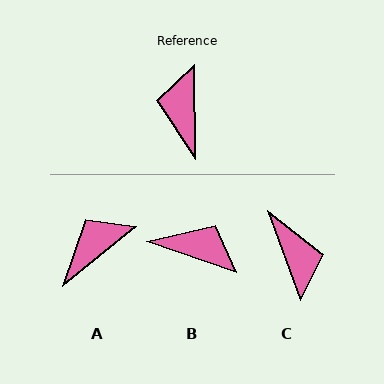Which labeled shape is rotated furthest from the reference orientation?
C, about 161 degrees away.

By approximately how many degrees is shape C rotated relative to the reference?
Approximately 161 degrees clockwise.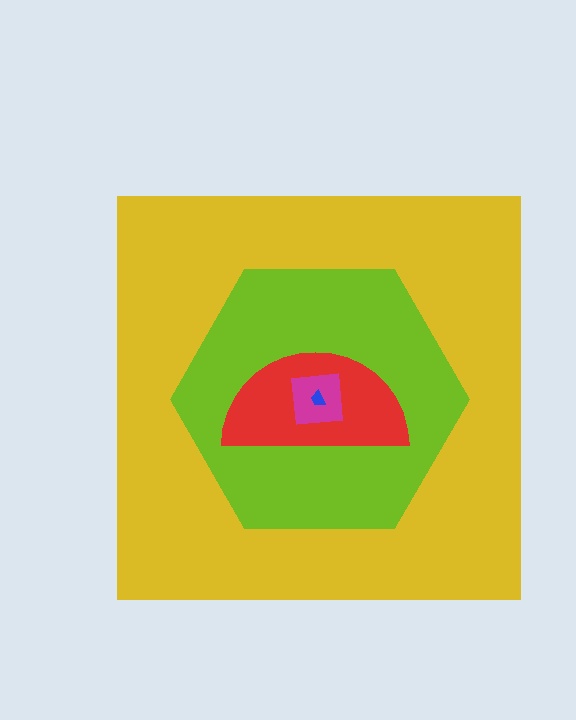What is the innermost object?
The blue trapezoid.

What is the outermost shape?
The yellow square.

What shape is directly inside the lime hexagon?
The red semicircle.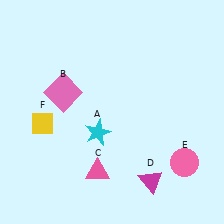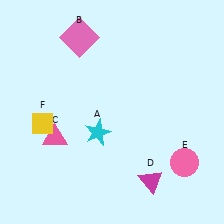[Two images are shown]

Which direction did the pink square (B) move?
The pink square (B) moved up.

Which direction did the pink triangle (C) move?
The pink triangle (C) moved left.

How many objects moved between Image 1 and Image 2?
2 objects moved between the two images.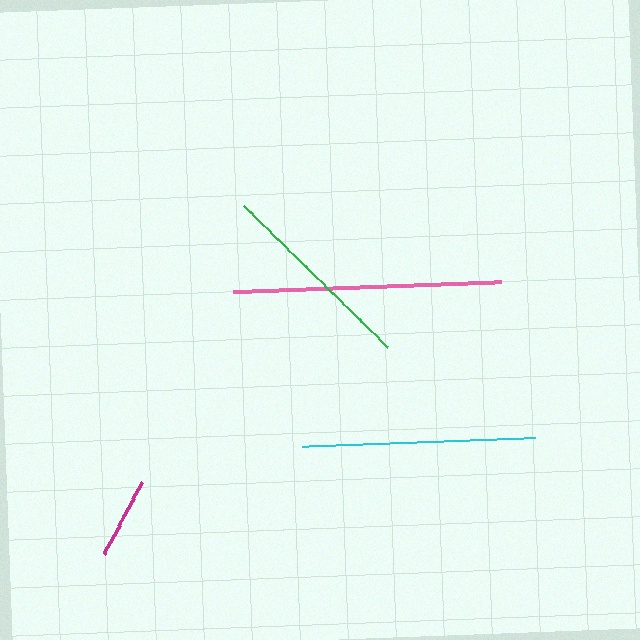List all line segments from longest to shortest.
From longest to shortest: pink, cyan, green, magenta.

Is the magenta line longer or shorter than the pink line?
The pink line is longer than the magenta line.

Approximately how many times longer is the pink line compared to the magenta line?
The pink line is approximately 3.3 times the length of the magenta line.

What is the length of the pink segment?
The pink segment is approximately 268 pixels long.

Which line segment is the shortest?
The magenta line is the shortest at approximately 82 pixels.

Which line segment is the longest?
The pink line is the longest at approximately 268 pixels.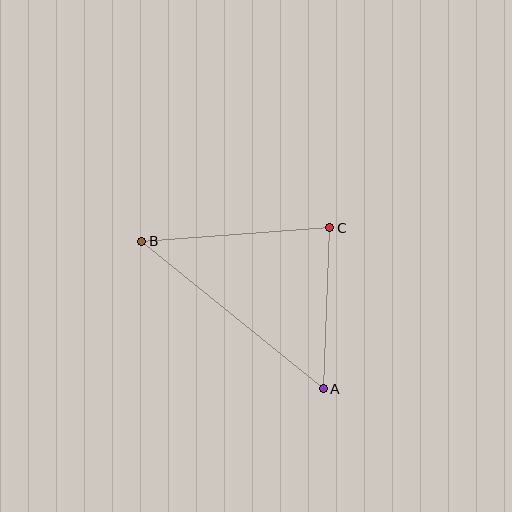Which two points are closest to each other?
Points A and C are closest to each other.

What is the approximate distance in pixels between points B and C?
The distance between B and C is approximately 189 pixels.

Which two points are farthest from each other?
Points A and B are farthest from each other.